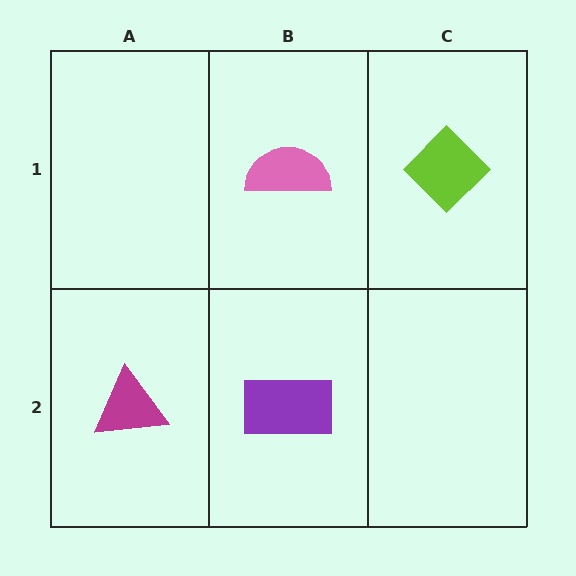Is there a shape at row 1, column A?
No, that cell is empty.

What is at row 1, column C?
A lime diamond.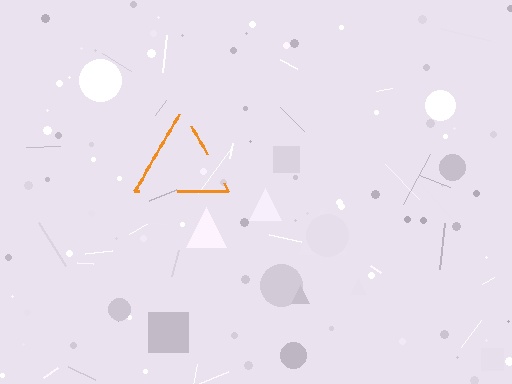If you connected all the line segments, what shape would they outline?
They would outline a triangle.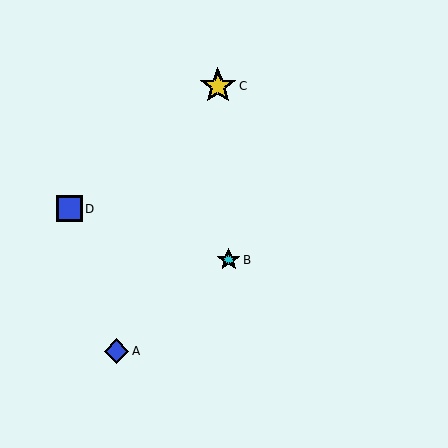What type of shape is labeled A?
Shape A is a blue diamond.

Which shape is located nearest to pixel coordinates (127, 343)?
The blue diamond (labeled A) at (117, 351) is nearest to that location.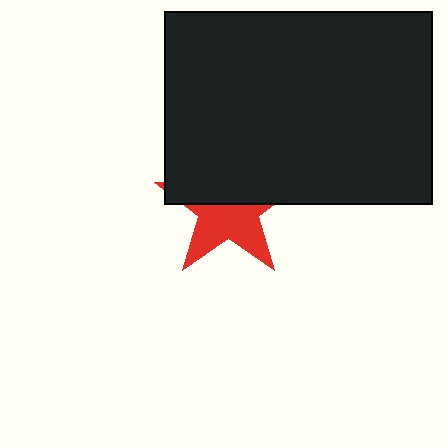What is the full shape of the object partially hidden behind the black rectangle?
The partially hidden object is a red star.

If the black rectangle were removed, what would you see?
You would see the complete red star.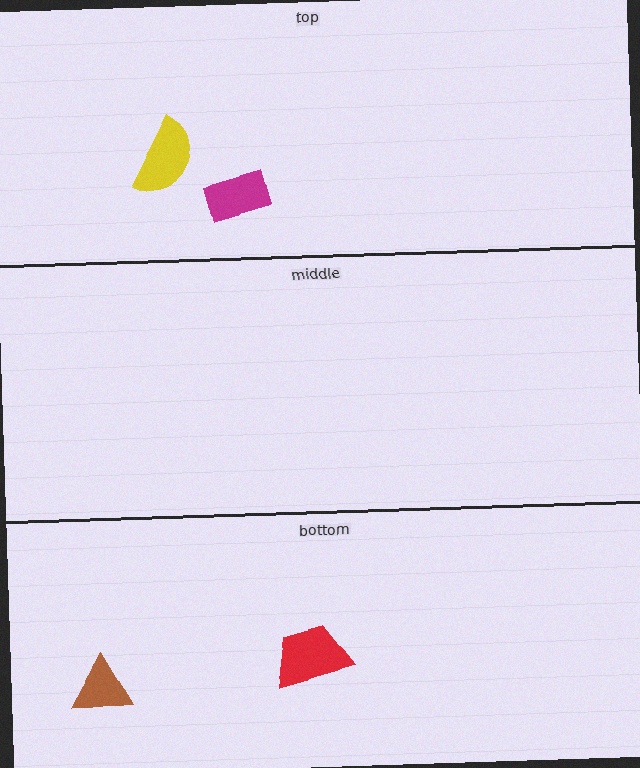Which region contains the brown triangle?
The bottom region.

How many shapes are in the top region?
2.